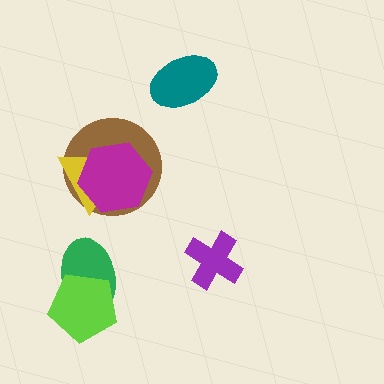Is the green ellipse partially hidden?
Yes, it is partially covered by another shape.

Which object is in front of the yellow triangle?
The magenta hexagon is in front of the yellow triangle.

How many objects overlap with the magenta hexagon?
2 objects overlap with the magenta hexagon.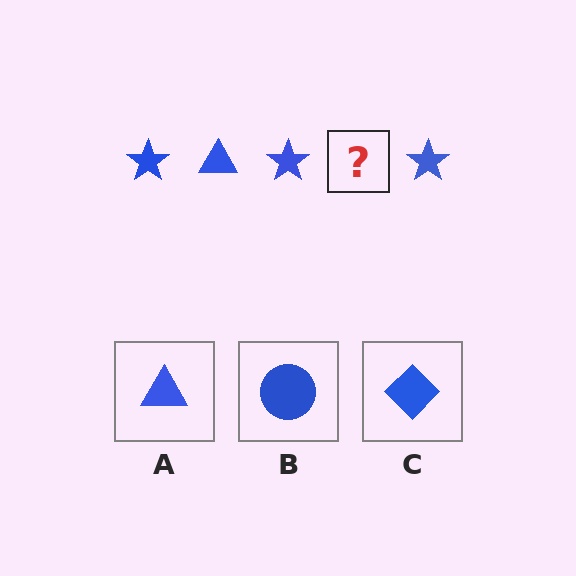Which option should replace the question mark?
Option A.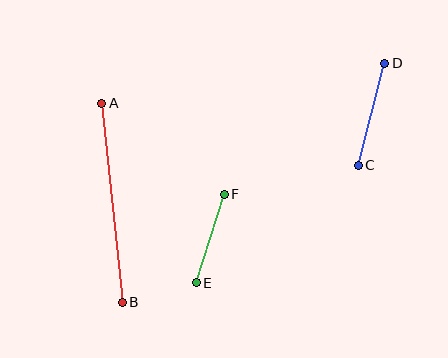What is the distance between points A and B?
The distance is approximately 200 pixels.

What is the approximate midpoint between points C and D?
The midpoint is at approximately (371, 114) pixels.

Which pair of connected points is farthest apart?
Points A and B are farthest apart.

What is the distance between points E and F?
The distance is approximately 93 pixels.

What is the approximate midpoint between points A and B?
The midpoint is at approximately (112, 203) pixels.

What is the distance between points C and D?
The distance is approximately 106 pixels.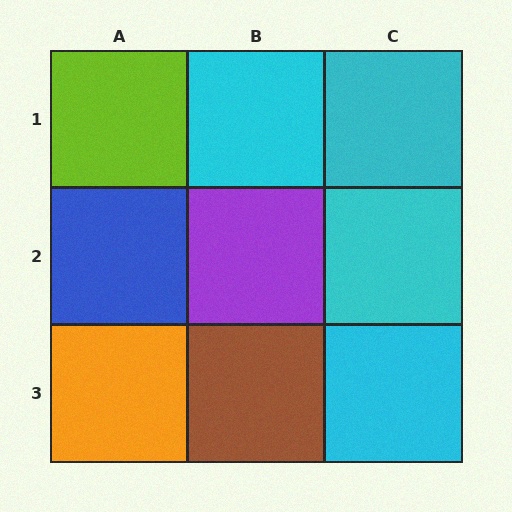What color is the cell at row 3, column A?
Orange.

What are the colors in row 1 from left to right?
Lime, cyan, cyan.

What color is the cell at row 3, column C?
Cyan.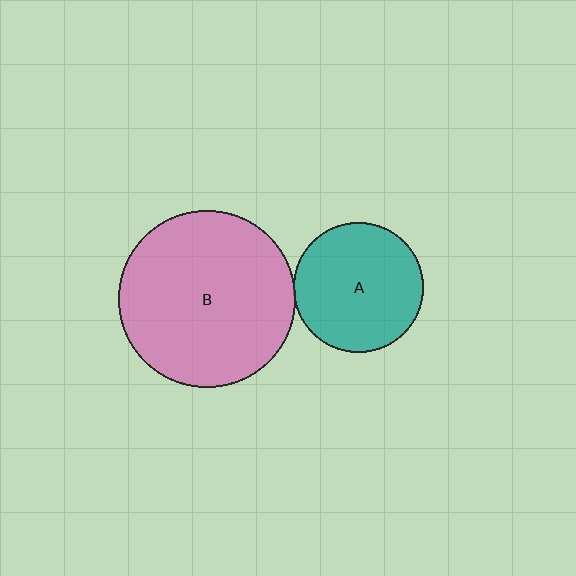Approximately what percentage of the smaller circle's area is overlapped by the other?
Approximately 5%.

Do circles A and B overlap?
Yes.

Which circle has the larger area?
Circle B (pink).